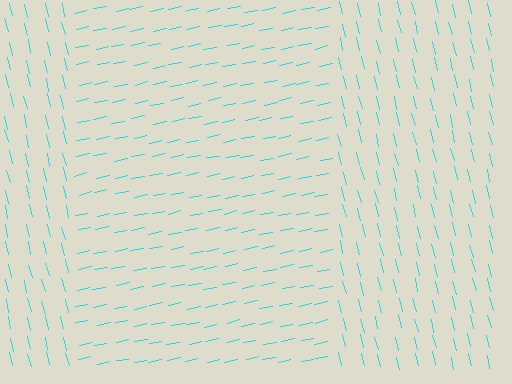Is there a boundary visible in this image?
Yes, there is a texture boundary formed by a change in line orientation.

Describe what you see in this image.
The image is filled with small cyan line segments. A rectangle region in the image has lines oriented differently from the surrounding lines, creating a visible texture boundary.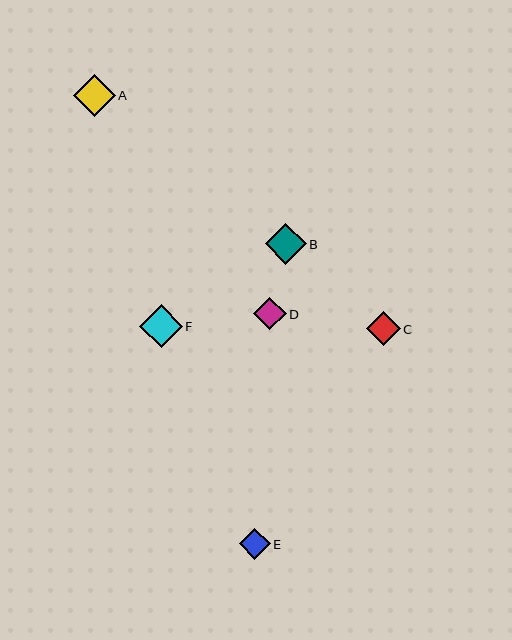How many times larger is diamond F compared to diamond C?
Diamond F is approximately 1.3 times the size of diamond C.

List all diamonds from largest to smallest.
From largest to smallest: F, A, B, C, D, E.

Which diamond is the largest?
Diamond F is the largest with a size of approximately 42 pixels.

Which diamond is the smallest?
Diamond E is the smallest with a size of approximately 30 pixels.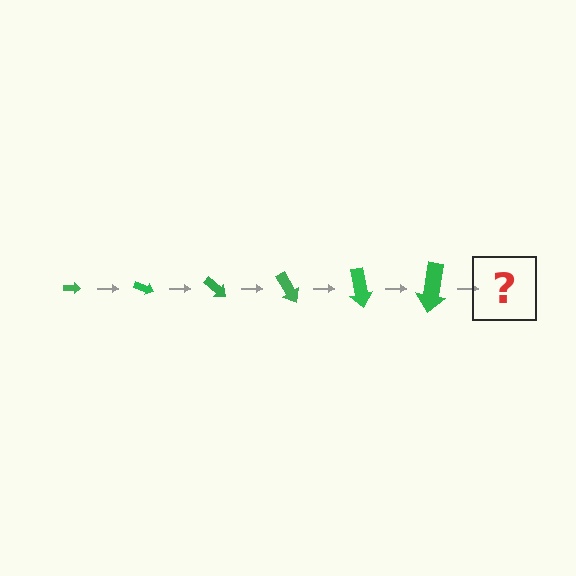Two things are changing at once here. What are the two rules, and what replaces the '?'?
The two rules are that the arrow grows larger each step and it rotates 20 degrees each step. The '?' should be an arrow, larger than the previous one and rotated 120 degrees from the start.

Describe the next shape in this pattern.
It should be an arrow, larger than the previous one and rotated 120 degrees from the start.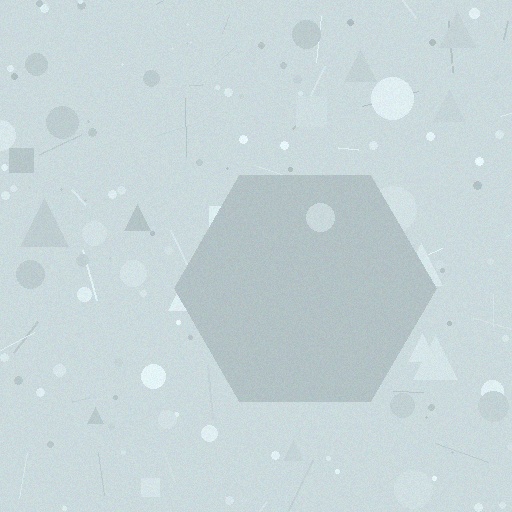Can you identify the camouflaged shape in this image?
The camouflaged shape is a hexagon.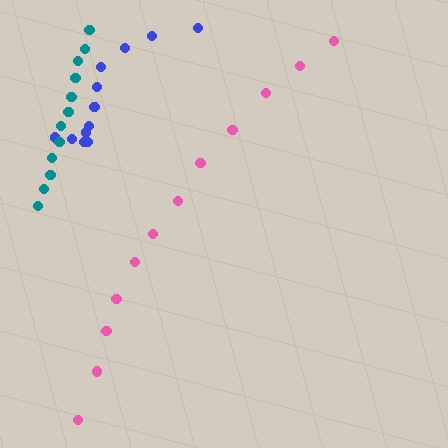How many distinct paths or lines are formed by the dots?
There are 3 distinct paths.